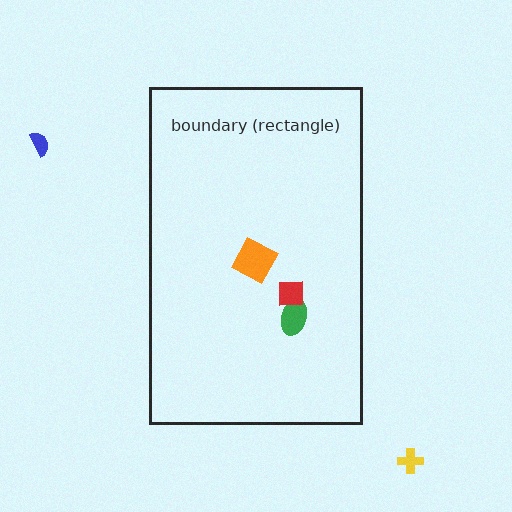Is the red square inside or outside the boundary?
Inside.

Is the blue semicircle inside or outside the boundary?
Outside.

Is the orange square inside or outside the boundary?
Inside.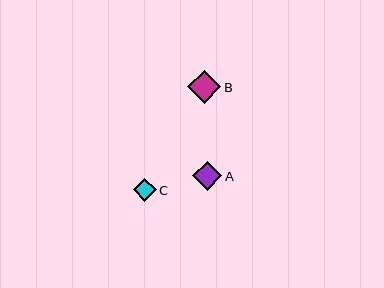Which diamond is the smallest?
Diamond C is the smallest with a size of approximately 23 pixels.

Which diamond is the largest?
Diamond B is the largest with a size of approximately 34 pixels.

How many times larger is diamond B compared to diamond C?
Diamond B is approximately 1.5 times the size of diamond C.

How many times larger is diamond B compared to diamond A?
Diamond B is approximately 1.2 times the size of diamond A.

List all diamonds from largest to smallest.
From largest to smallest: B, A, C.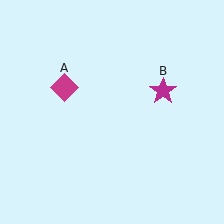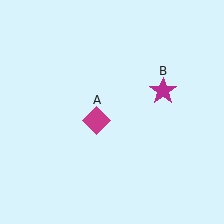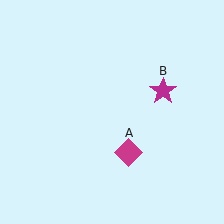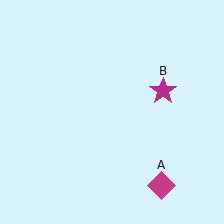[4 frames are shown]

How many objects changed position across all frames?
1 object changed position: magenta diamond (object A).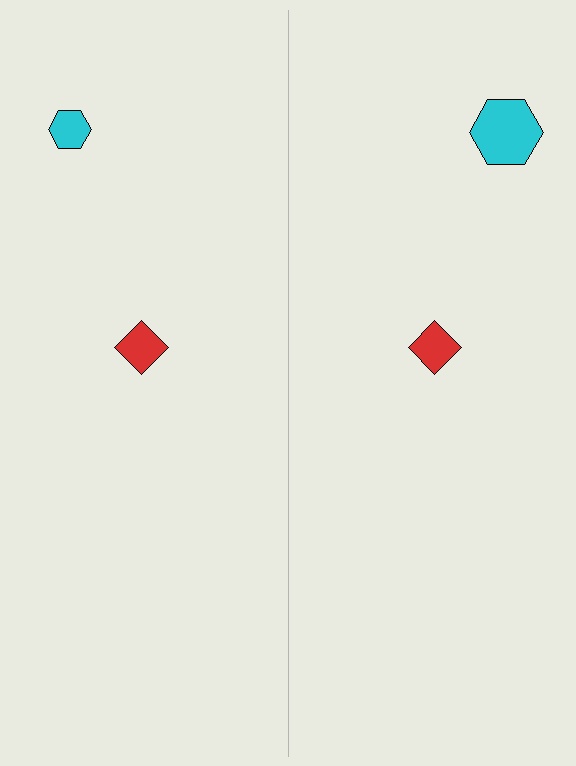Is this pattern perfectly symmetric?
No, the pattern is not perfectly symmetric. The cyan hexagon on the right side has a different size than its mirror counterpart.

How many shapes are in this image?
There are 4 shapes in this image.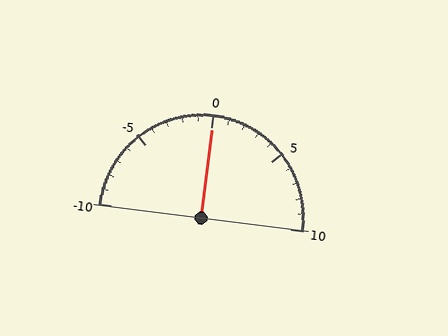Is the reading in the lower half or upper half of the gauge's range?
The reading is in the upper half of the range (-10 to 10).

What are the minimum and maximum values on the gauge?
The gauge ranges from -10 to 10.